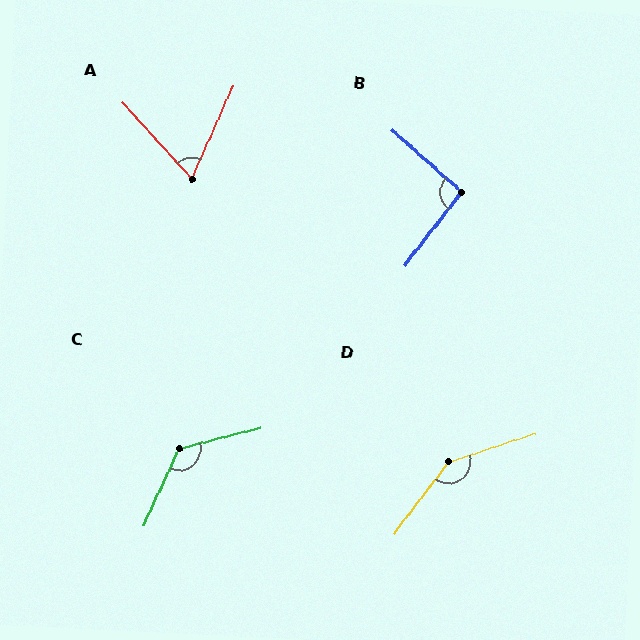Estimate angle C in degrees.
Approximately 129 degrees.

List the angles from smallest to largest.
A (66°), B (94°), C (129°), D (145°).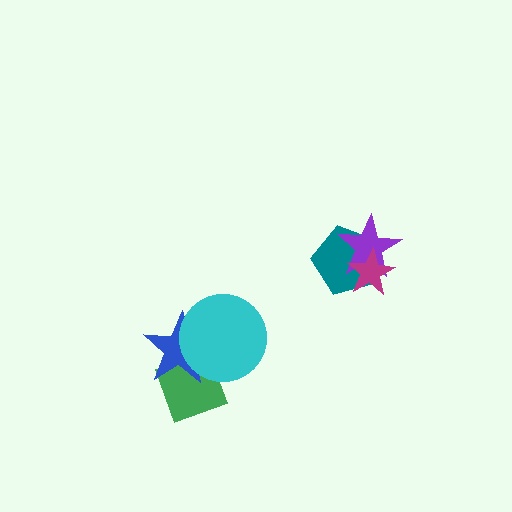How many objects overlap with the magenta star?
2 objects overlap with the magenta star.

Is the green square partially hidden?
Yes, it is partially covered by another shape.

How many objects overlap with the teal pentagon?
2 objects overlap with the teal pentagon.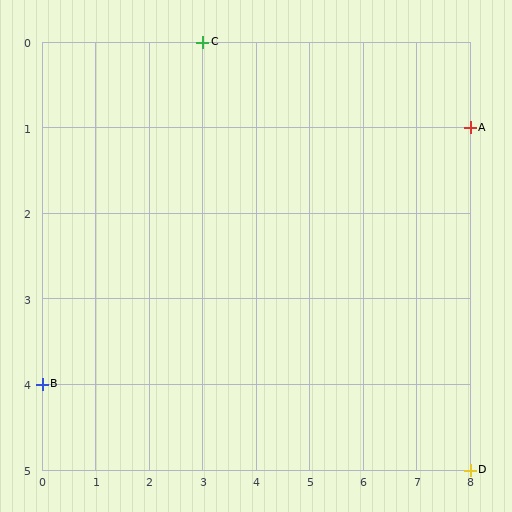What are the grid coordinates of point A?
Point A is at grid coordinates (8, 1).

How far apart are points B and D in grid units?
Points B and D are 8 columns and 1 row apart (about 8.1 grid units diagonally).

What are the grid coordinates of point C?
Point C is at grid coordinates (3, 0).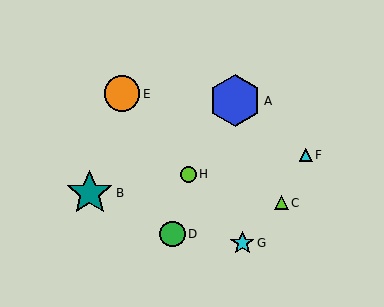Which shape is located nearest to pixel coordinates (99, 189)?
The teal star (labeled B) at (90, 193) is nearest to that location.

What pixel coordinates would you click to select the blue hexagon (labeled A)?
Click at (235, 101) to select the blue hexagon A.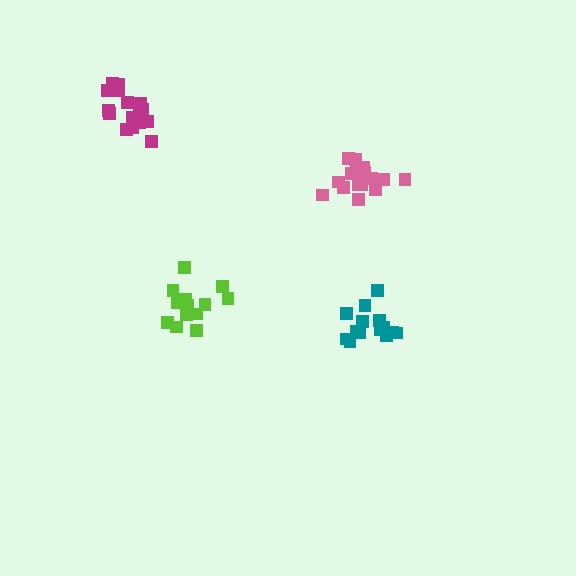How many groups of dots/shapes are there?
There are 4 groups.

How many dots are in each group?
Group 1: 13 dots, Group 2: 18 dots, Group 3: 15 dots, Group 4: 16 dots (62 total).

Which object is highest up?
The magenta cluster is topmost.